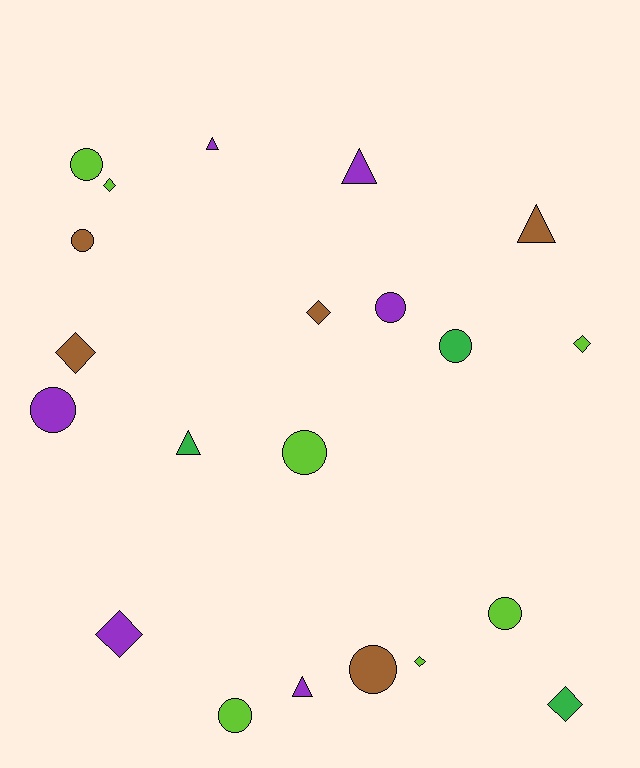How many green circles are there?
There is 1 green circle.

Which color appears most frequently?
Lime, with 7 objects.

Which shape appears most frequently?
Circle, with 9 objects.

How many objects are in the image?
There are 21 objects.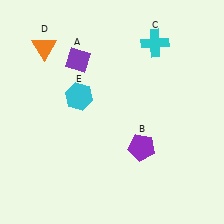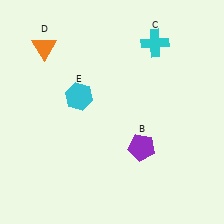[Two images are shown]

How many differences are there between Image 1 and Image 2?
There is 1 difference between the two images.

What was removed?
The purple diamond (A) was removed in Image 2.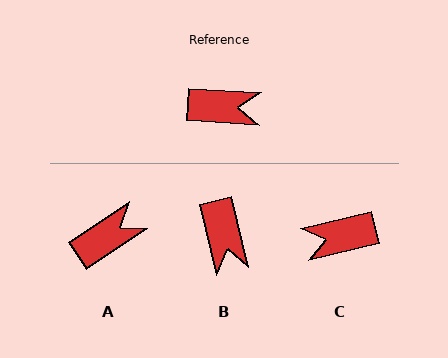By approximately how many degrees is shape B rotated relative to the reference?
Approximately 73 degrees clockwise.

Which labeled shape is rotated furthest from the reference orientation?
C, about 163 degrees away.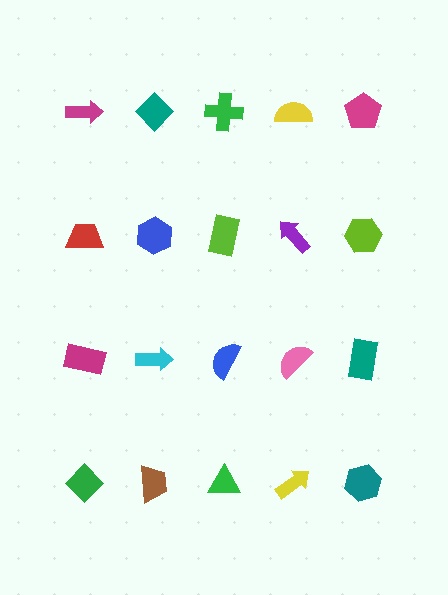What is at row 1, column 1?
A magenta arrow.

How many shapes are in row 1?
5 shapes.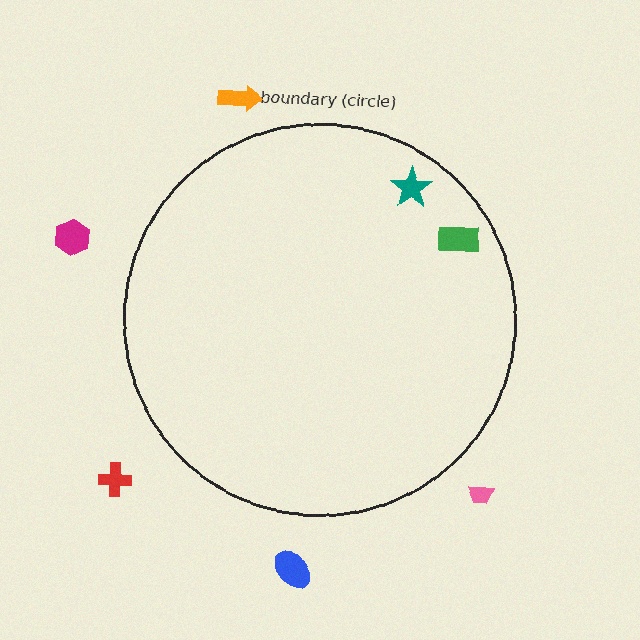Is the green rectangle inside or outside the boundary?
Inside.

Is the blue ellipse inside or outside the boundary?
Outside.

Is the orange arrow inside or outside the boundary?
Outside.